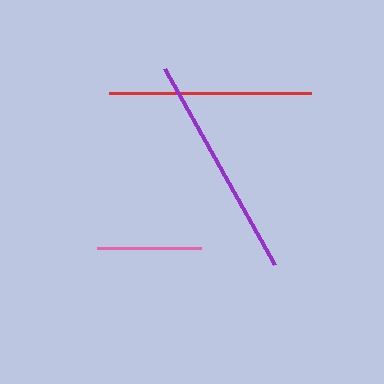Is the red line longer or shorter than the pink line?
The red line is longer than the pink line.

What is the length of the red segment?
The red segment is approximately 202 pixels long.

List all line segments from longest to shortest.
From longest to shortest: purple, red, pink.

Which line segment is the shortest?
The pink line is the shortest at approximately 104 pixels.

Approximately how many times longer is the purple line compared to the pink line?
The purple line is approximately 2.2 times the length of the pink line.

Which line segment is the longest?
The purple line is the longest at approximately 225 pixels.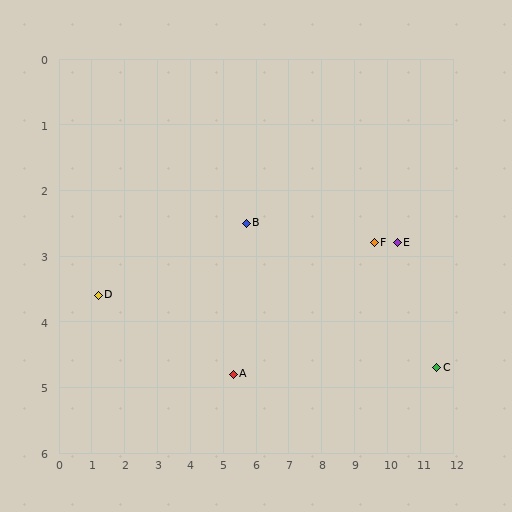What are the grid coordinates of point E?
Point E is at approximately (10.3, 2.8).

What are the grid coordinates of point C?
Point C is at approximately (11.5, 4.7).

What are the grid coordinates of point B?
Point B is at approximately (5.7, 2.5).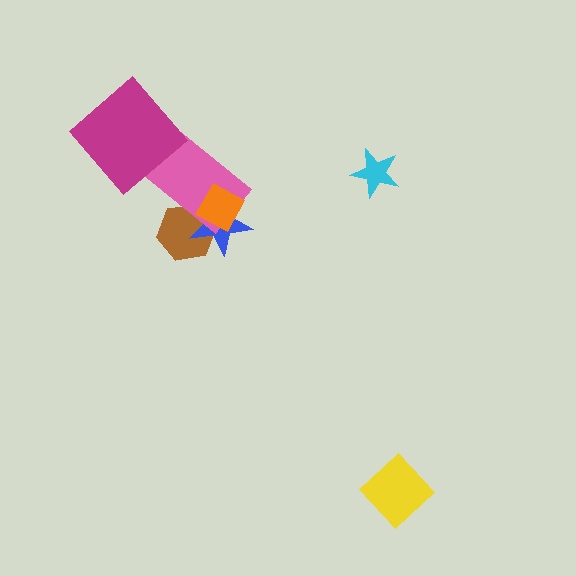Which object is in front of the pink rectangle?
The orange diamond is in front of the pink rectangle.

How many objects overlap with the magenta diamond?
0 objects overlap with the magenta diamond.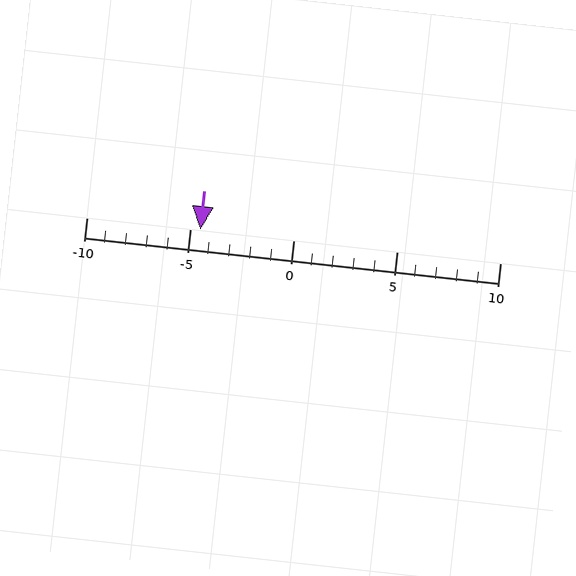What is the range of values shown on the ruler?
The ruler shows values from -10 to 10.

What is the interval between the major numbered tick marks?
The major tick marks are spaced 5 units apart.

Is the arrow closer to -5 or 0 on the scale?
The arrow is closer to -5.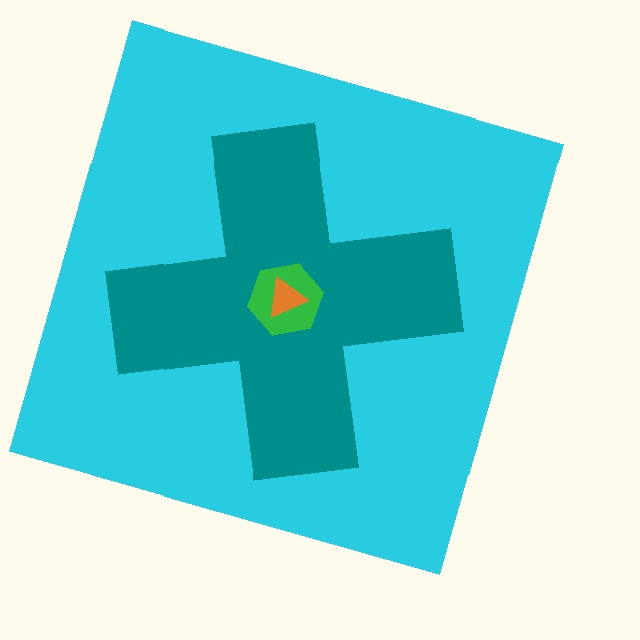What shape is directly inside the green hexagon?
The orange triangle.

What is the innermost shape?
The orange triangle.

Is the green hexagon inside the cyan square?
Yes.